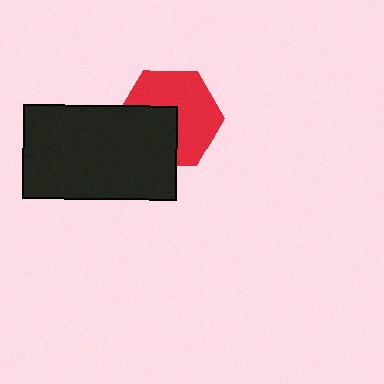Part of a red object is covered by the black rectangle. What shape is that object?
It is a hexagon.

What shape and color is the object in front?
The object in front is a black rectangle.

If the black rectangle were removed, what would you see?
You would see the complete red hexagon.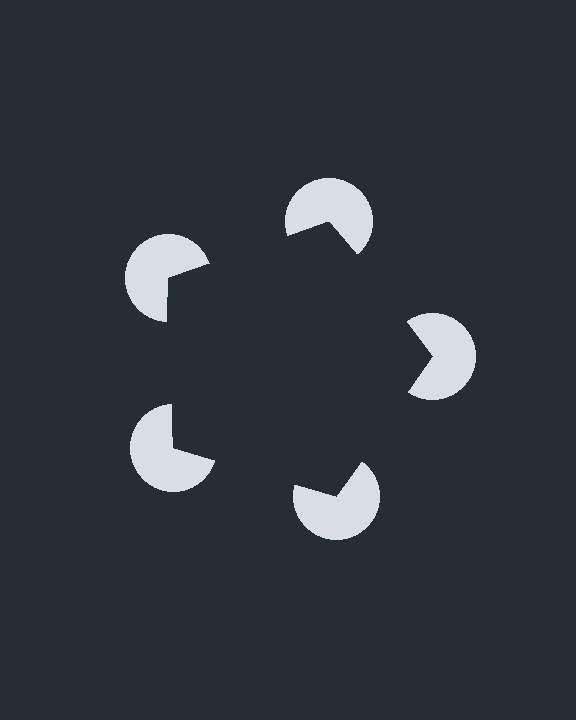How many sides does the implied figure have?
5 sides.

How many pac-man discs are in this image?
There are 5 — one at each vertex of the illusory pentagon.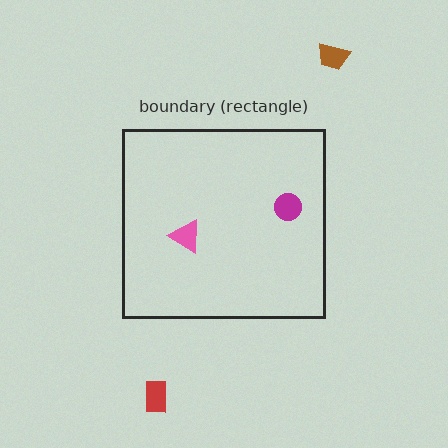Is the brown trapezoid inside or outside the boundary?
Outside.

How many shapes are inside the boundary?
2 inside, 2 outside.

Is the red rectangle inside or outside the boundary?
Outside.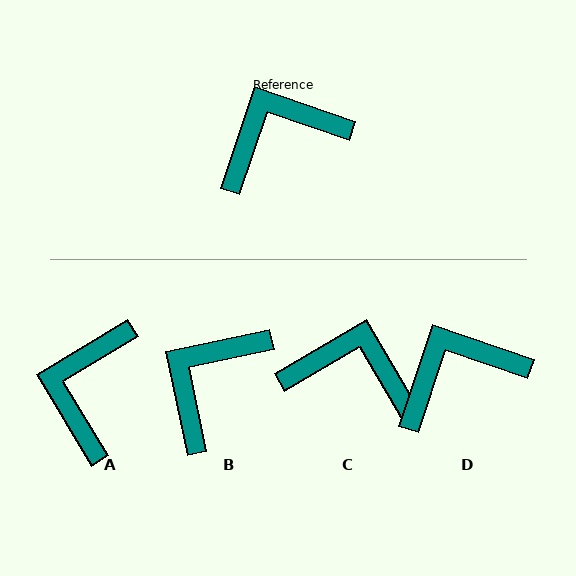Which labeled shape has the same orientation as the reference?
D.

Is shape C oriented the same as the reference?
No, it is off by about 41 degrees.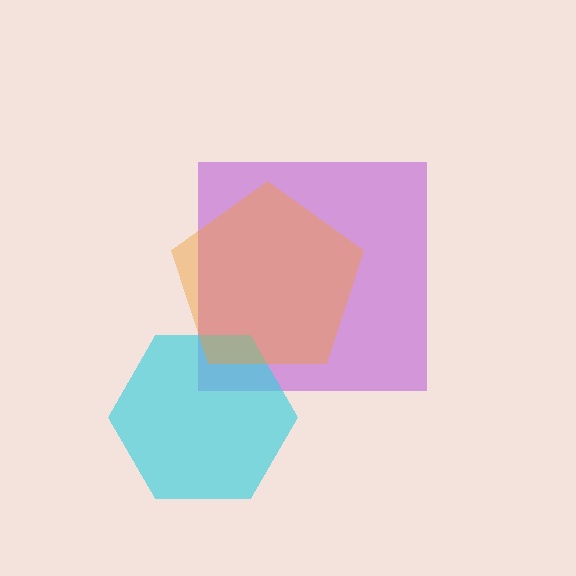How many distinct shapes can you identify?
There are 3 distinct shapes: a purple square, a cyan hexagon, an orange pentagon.